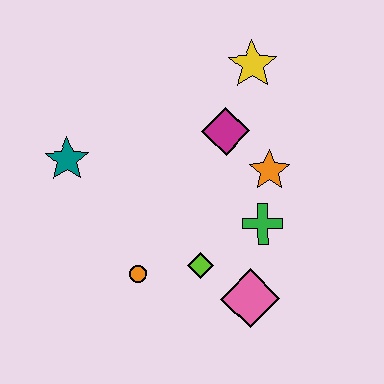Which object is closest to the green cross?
The orange star is closest to the green cross.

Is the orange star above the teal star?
No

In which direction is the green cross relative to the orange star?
The green cross is below the orange star.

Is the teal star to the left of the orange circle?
Yes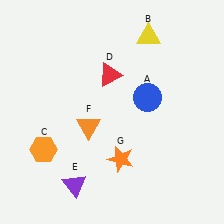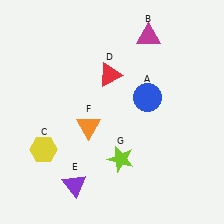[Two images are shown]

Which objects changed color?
B changed from yellow to magenta. C changed from orange to yellow. G changed from orange to lime.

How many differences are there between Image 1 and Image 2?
There are 3 differences between the two images.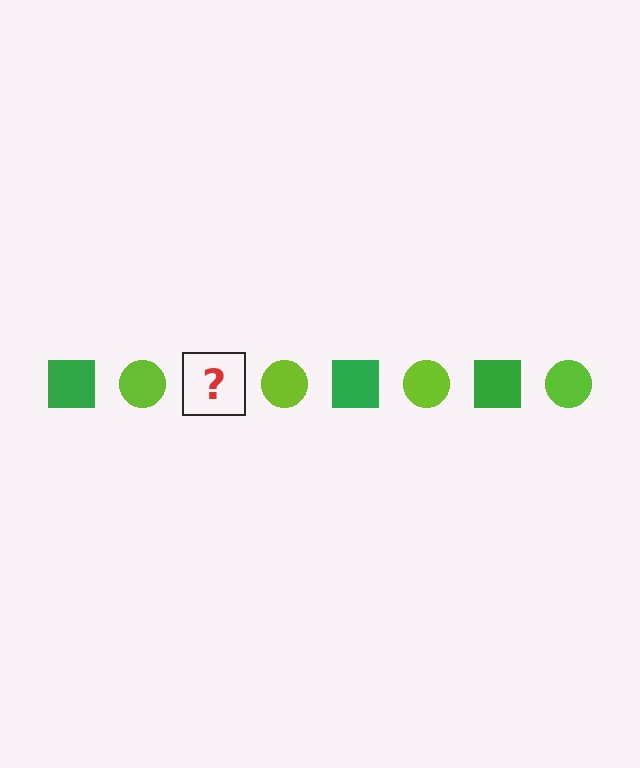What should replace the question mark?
The question mark should be replaced with a green square.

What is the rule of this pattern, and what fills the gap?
The rule is that the pattern alternates between green square and lime circle. The gap should be filled with a green square.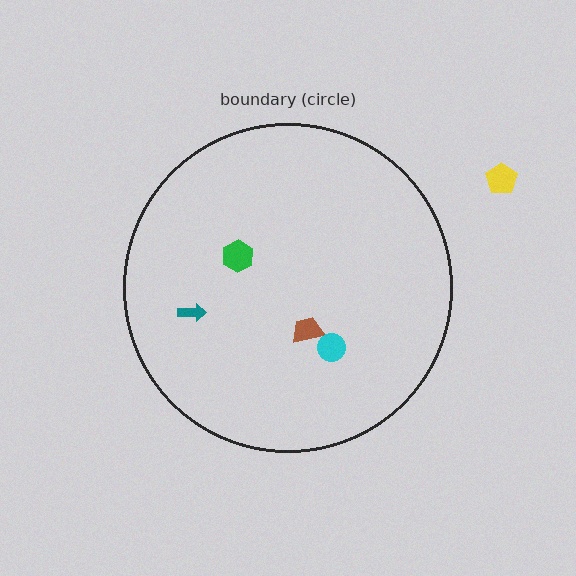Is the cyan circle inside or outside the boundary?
Inside.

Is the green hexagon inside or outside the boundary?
Inside.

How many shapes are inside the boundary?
4 inside, 1 outside.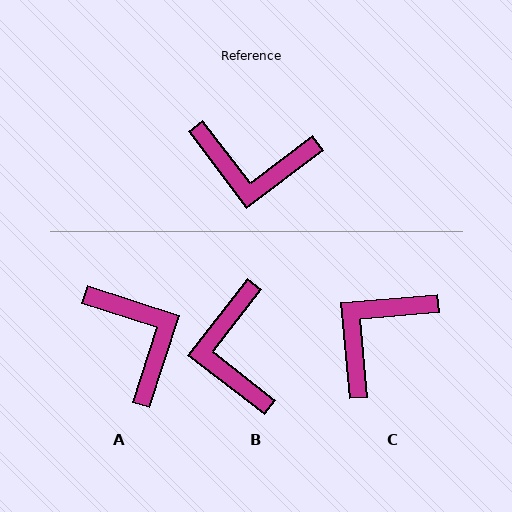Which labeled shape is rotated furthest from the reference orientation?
A, about 125 degrees away.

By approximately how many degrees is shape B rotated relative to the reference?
Approximately 75 degrees clockwise.